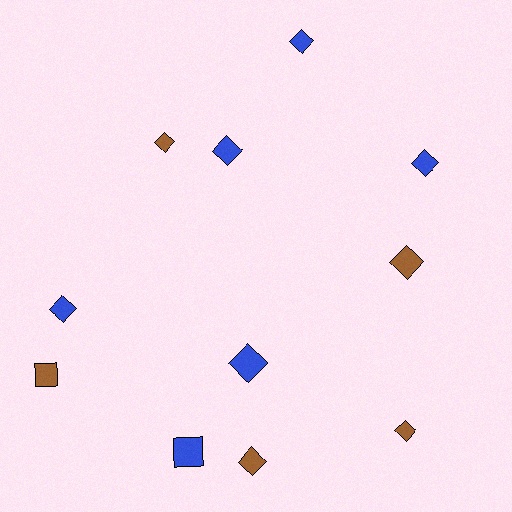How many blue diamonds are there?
There are 5 blue diamonds.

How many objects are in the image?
There are 11 objects.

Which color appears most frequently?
Blue, with 6 objects.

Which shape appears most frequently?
Diamond, with 9 objects.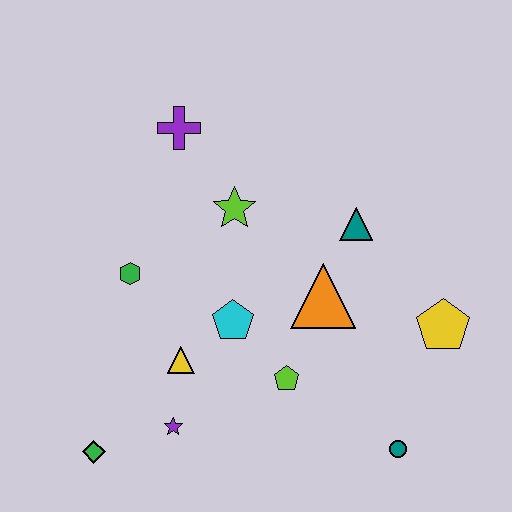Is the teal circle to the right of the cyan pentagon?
Yes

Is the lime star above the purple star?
Yes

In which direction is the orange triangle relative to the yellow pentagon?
The orange triangle is to the left of the yellow pentagon.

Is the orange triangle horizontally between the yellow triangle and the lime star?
No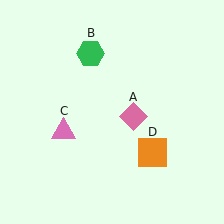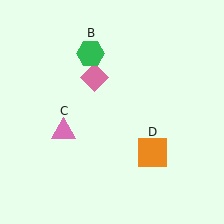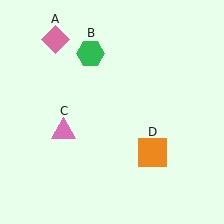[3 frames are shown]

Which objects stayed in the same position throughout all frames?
Green hexagon (object B) and pink triangle (object C) and orange square (object D) remained stationary.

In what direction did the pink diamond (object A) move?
The pink diamond (object A) moved up and to the left.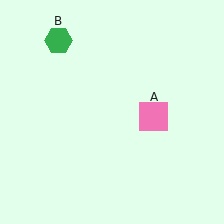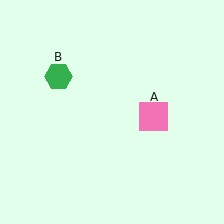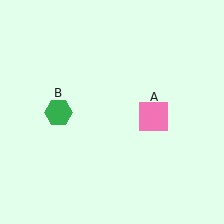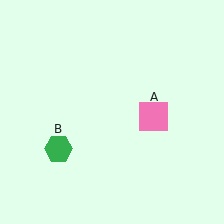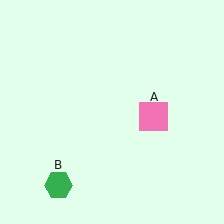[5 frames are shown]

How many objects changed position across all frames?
1 object changed position: green hexagon (object B).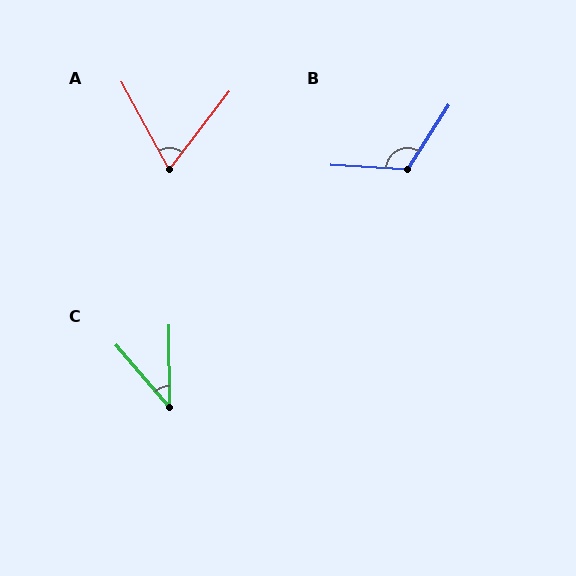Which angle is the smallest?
C, at approximately 41 degrees.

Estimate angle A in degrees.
Approximately 66 degrees.